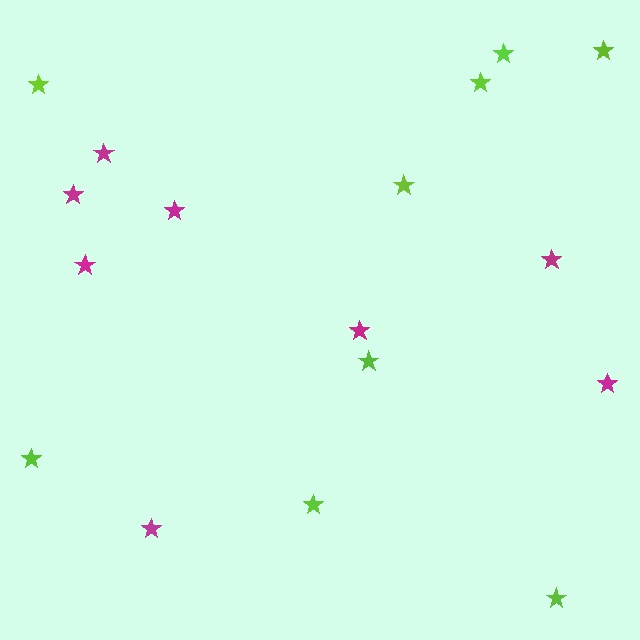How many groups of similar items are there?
There are 2 groups: one group of magenta stars (8) and one group of lime stars (9).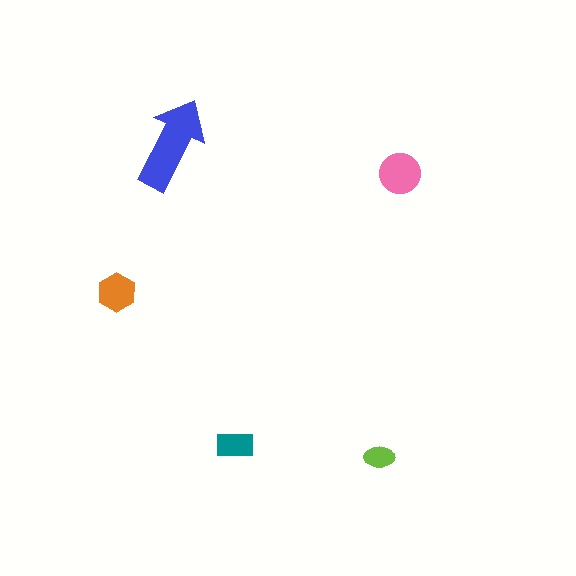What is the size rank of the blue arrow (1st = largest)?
1st.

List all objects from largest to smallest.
The blue arrow, the pink circle, the orange hexagon, the teal rectangle, the lime ellipse.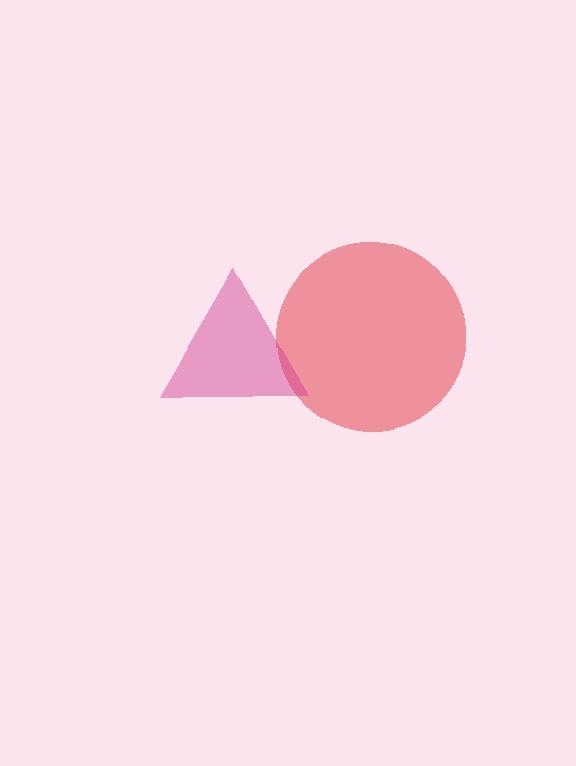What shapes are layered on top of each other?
The layered shapes are: a red circle, a magenta triangle.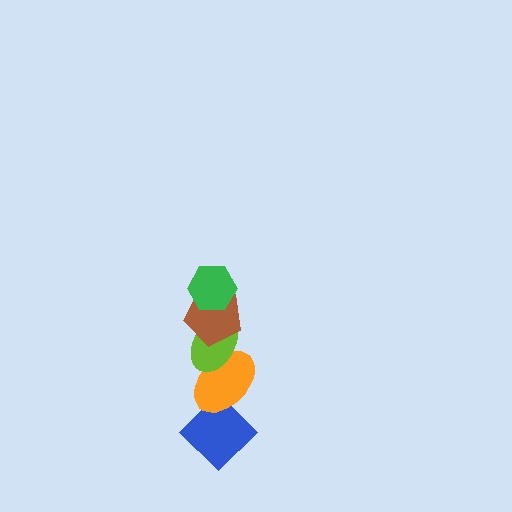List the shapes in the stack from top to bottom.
From top to bottom: the green hexagon, the brown pentagon, the lime ellipse, the orange ellipse, the blue diamond.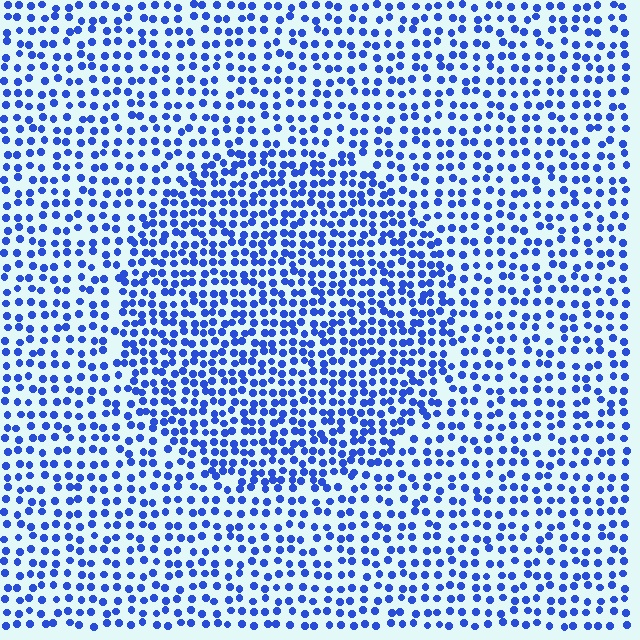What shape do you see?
I see a circle.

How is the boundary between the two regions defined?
The boundary is defined by a change in element density (approximately 1.6x ratio). All elements are the same color, size, and shape.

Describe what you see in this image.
The image contains small blue elements arranged at two different densities. A circle-shaped region is visible where the elements are more densely packed than the surrounding area.